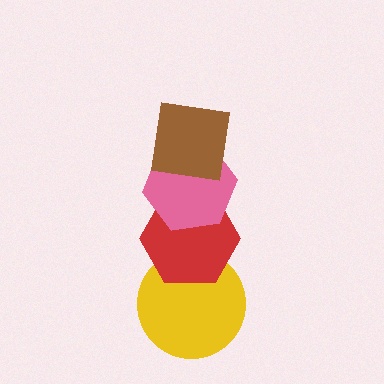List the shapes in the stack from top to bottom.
From top to bottom: the brown square, the pink hexagon, the red hexagon, the yellow circle.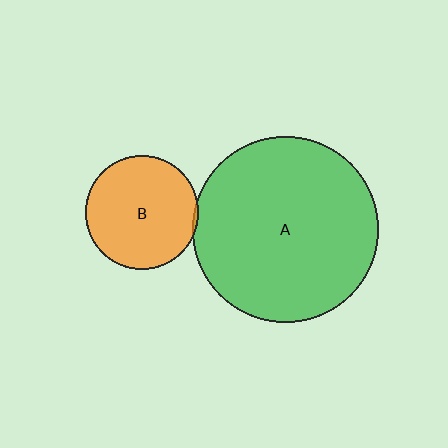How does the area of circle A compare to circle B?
Approximately 2.7 times.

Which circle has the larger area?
Circle A (green).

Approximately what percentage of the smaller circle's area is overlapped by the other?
Approximately 5%.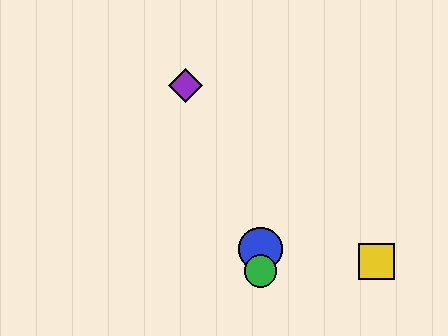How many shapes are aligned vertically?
3 shapes (the red square, the blue circle, the green circle) are aligned vertically.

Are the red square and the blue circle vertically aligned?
Yes, both are at x≈260.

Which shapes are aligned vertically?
The red square, the blue circle, the green circle are aligned vertically.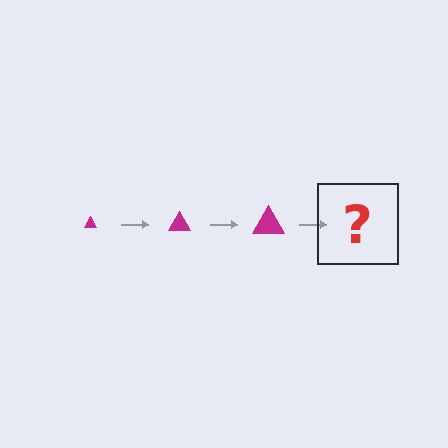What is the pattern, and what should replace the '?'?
The pattern is that the triangle gets progressively larger each step. The '?' should be a magenta triangle, larger than the previous one.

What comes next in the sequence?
The next element should be a magenta triangle, larger than the previous one.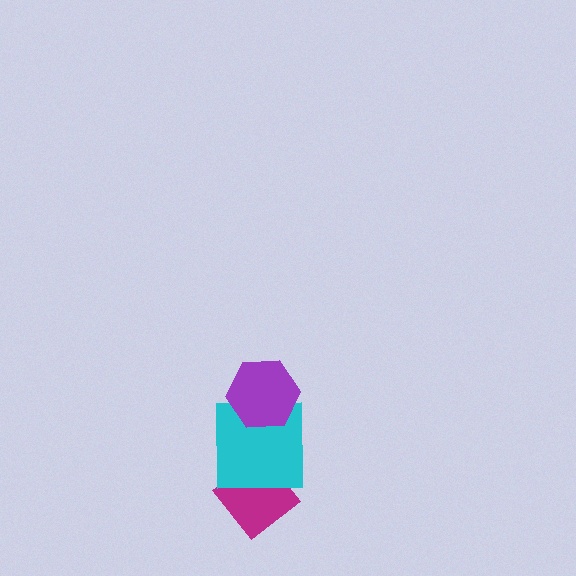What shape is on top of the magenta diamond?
The cyan square is on top of the magenta diamond.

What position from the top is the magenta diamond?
The magenta diamond is 3rd from the top.